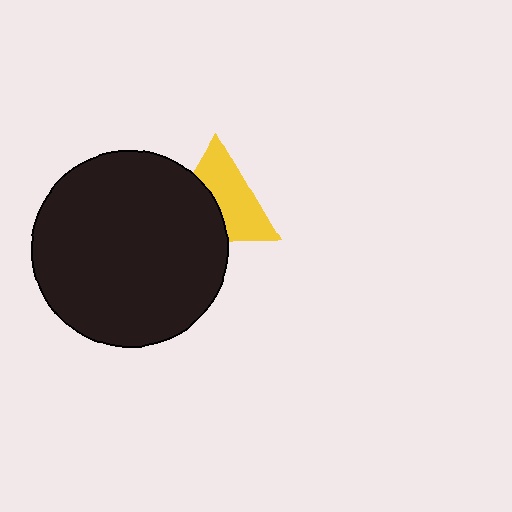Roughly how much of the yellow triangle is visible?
About half of it is visible (roughly 57%).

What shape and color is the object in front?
The object in front is a black circle.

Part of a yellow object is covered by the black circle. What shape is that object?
It is a triangle.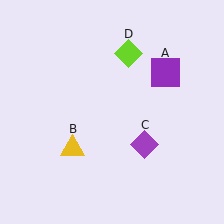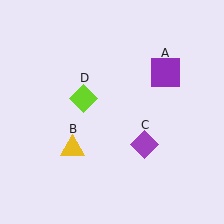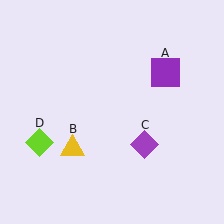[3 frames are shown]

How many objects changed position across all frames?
1 object changed position: lime diamond (object D).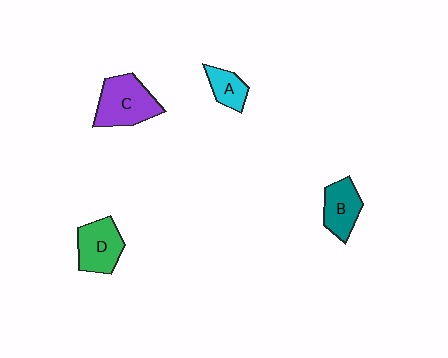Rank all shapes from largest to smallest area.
From largest to smallest: C (purple), D (green), B (teal), A (cyan).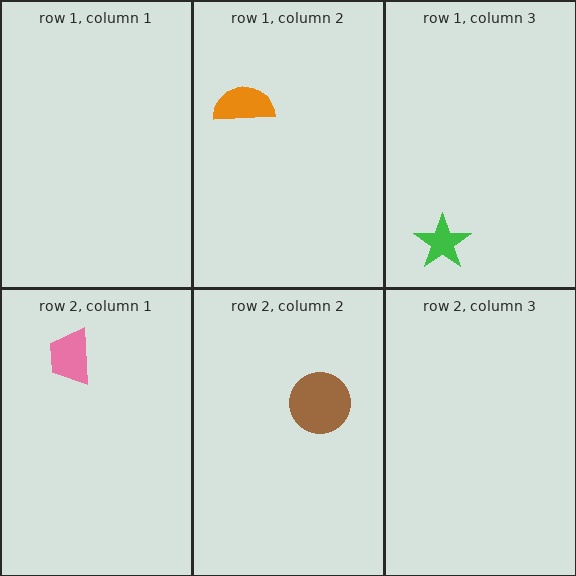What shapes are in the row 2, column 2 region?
The brown circle.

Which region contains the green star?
The row 1, column 3 region.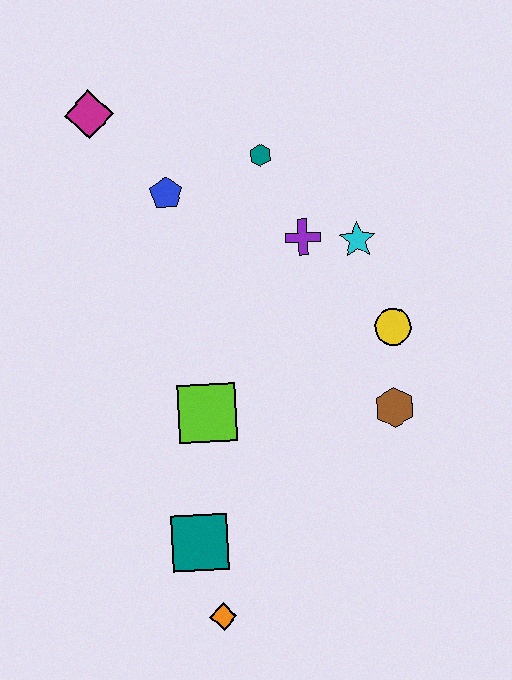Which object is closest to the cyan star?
The purple cross is closest to the cyan star.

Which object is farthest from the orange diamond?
The magenta diamond is farthest from the orange diamond.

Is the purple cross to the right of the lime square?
Yes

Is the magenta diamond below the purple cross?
No